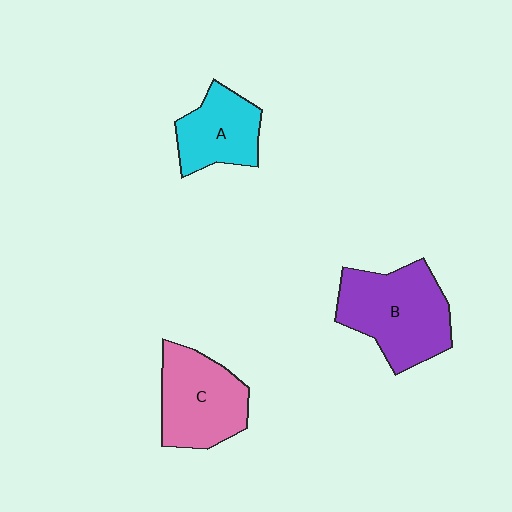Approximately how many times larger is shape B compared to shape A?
Approximately 1.6 times.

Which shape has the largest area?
Shape B (purple).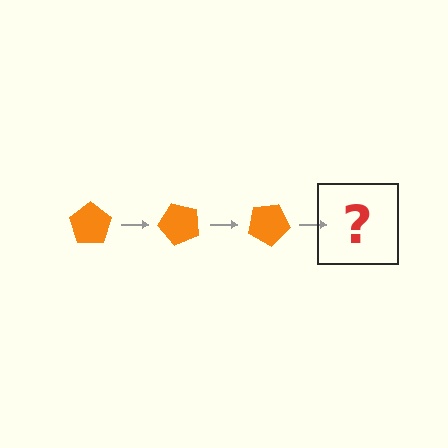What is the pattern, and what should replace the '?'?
The pattern is that the pentagon rotates 50 degrees each step. The '?' should be an orange pentagon rotated 150 degrees.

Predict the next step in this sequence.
The next step is an orange pentagon rotated 150 degrees.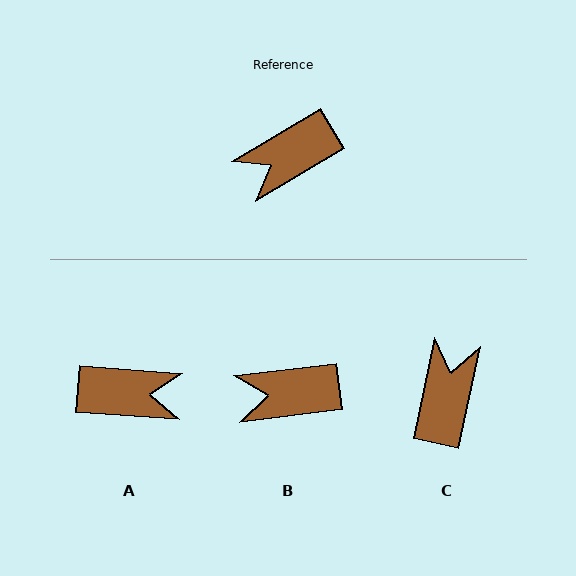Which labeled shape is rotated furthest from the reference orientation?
A, about 145 degrees away.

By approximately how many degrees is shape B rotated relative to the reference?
Approximately 24 degrees clockwise.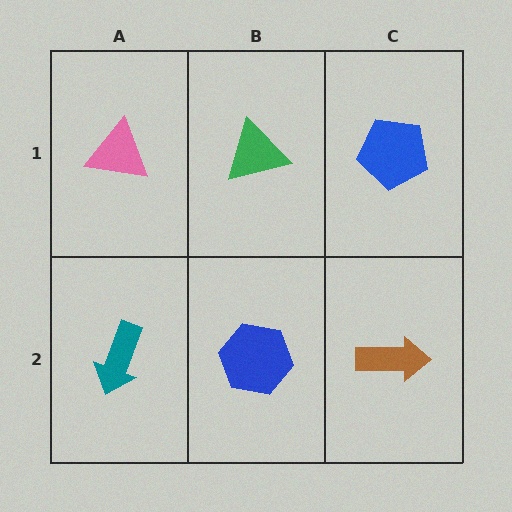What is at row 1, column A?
A pink triangle.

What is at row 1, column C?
A blue pentagon.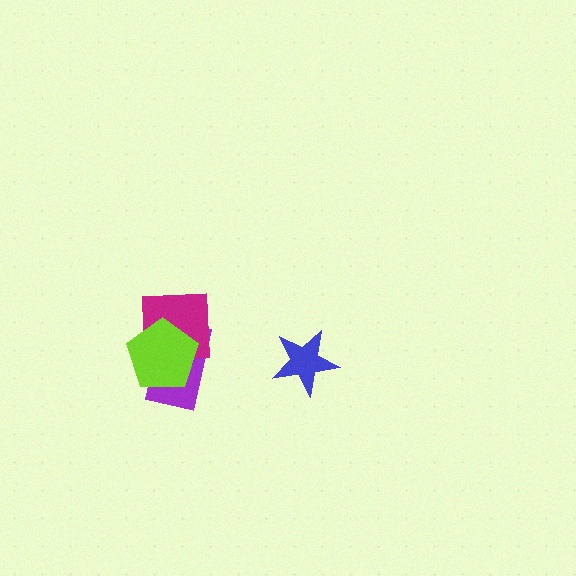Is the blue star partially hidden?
No, no other shape covers it.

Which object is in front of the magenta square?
The lime pentagon is in front of the magenta square.